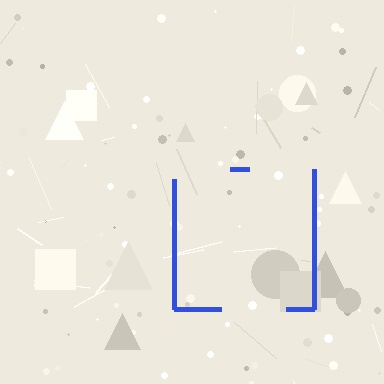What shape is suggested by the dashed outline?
The dashed outline suggests a square.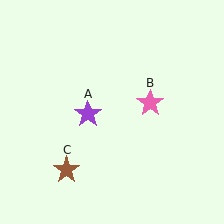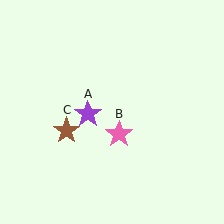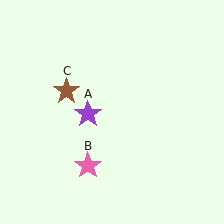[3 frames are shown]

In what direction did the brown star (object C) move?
The brown star (object C) moved up.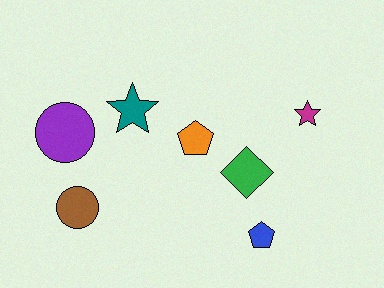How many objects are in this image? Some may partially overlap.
There are 7 objects.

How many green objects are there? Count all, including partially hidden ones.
There is 1 green object.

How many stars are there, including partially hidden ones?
There are 2 stars.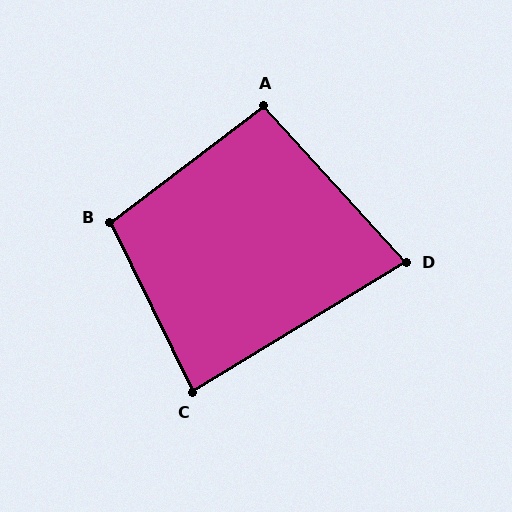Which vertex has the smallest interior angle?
D, at approximately 79 degrees.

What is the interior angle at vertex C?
Approximately 85 degrees (acute).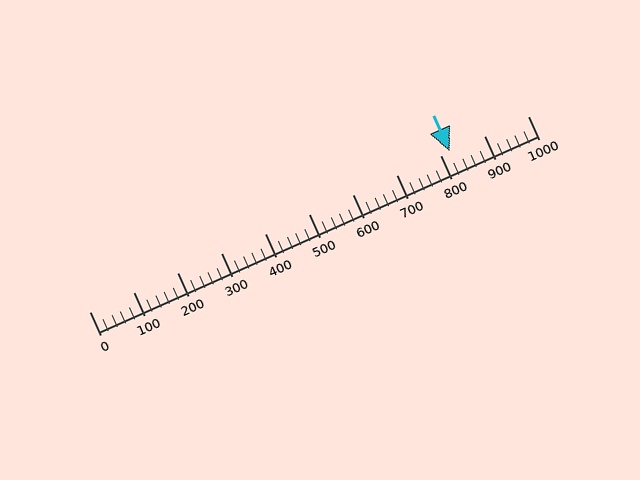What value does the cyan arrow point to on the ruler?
The cyan arrow points to approximately 823.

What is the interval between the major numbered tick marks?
The major tick marks are spaced 100 units apart.